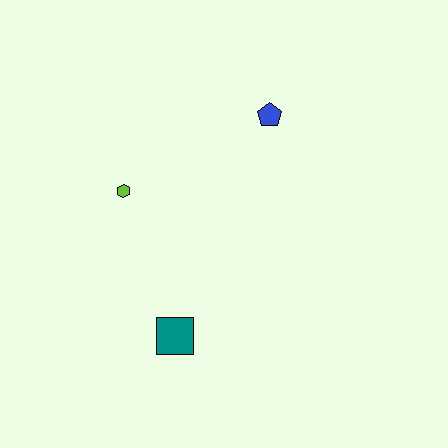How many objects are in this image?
There are 3 objects.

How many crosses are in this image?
There are no crosses.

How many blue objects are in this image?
There is 1 blue object.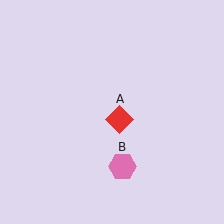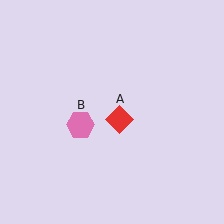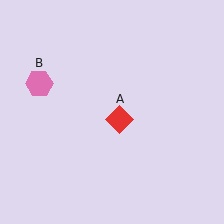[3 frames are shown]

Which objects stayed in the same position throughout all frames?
Red diamond (object A) remained stationary.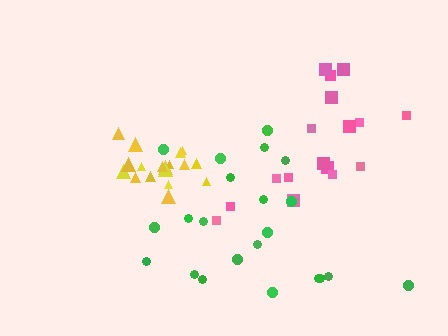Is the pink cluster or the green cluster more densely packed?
Pink.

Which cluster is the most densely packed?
Yellow.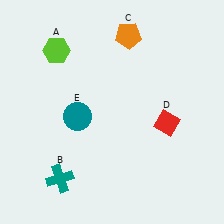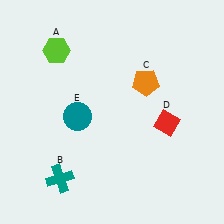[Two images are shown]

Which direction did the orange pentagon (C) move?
The orange pentagon (C) moved down.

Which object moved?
The orange pentagon (C) moved down.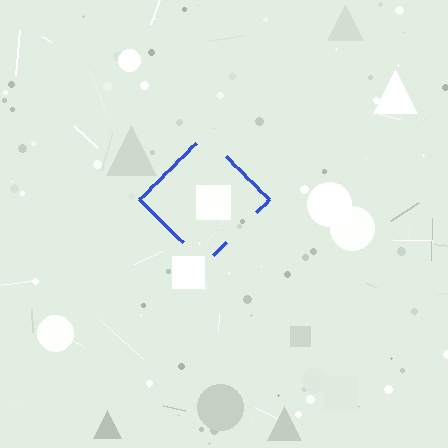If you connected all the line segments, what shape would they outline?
They would outline a diamond.